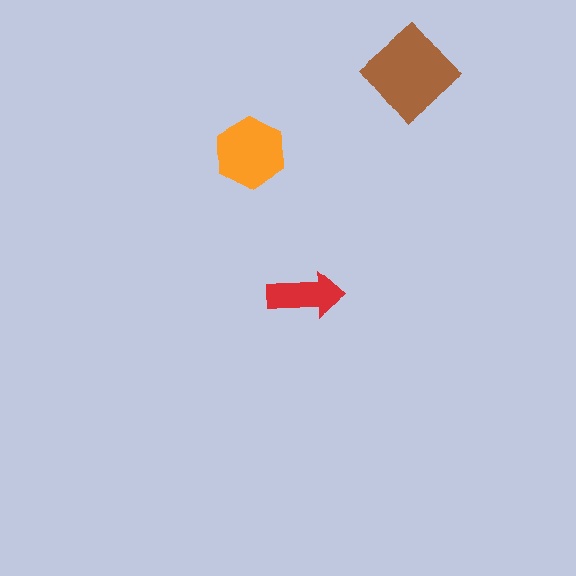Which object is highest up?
The brown diamond is topmost.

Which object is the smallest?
The red arrow.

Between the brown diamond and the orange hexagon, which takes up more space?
The brown diamond.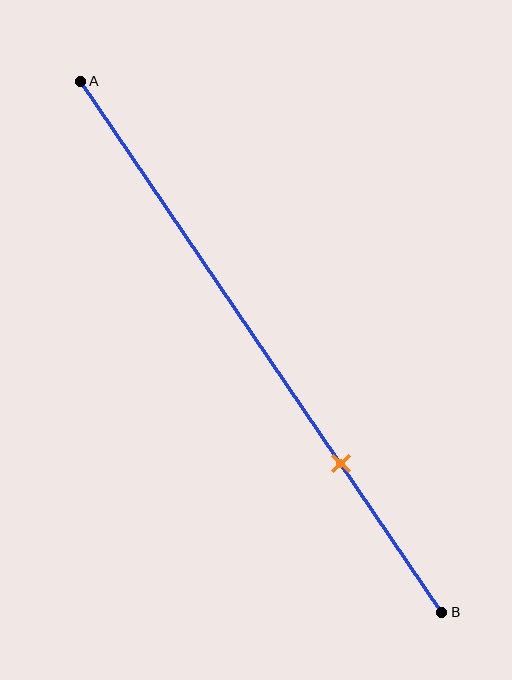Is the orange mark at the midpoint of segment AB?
No, the mark is at about 70% from A, not at the 50% midpoint.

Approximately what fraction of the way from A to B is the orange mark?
The orange mark is approximately 70% of the way from A to B.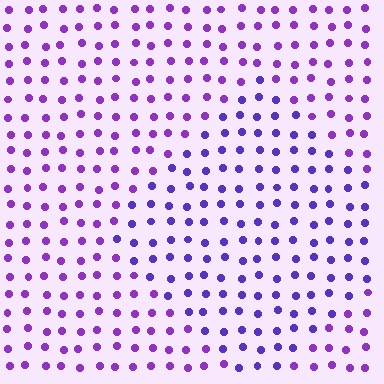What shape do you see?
I see a diamond.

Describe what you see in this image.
The image is filled with small purple elements in a uniform arrangement. A diamond-shaped region is visible where the elements are tinted to a slightly different hue, forming a subtle color boundary.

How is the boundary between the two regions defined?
The boundary is defined purely by a slight shift in hue (about 24 degrees). Spacing, size, and orientation are identical on both sides.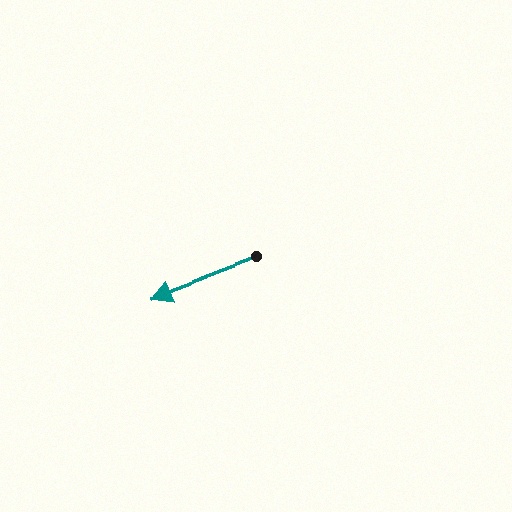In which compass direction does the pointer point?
West.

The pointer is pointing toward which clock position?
Roughly 8 o'clock.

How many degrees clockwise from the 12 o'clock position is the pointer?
Approximately 248 degrees.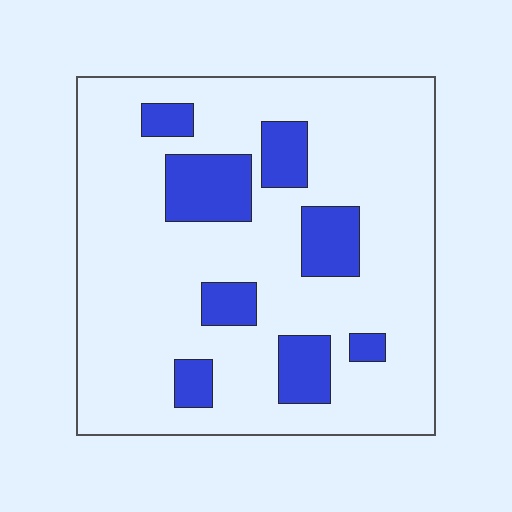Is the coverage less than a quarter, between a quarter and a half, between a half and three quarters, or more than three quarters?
Less than a quarter.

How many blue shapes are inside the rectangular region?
8.